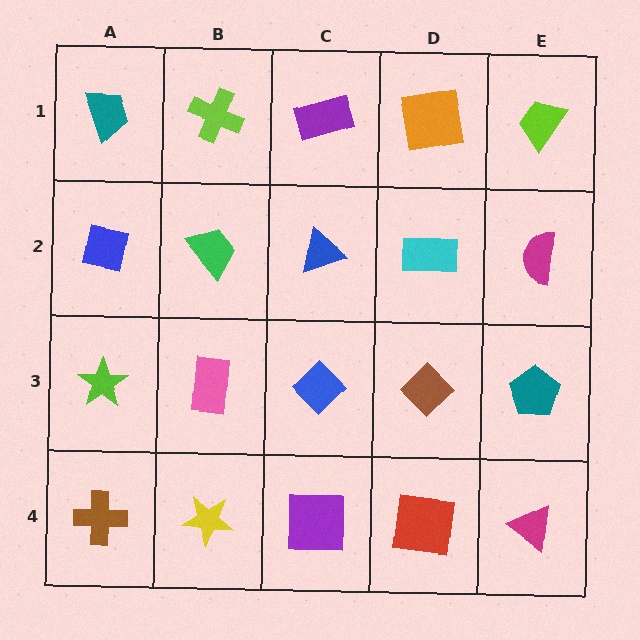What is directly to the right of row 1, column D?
A lime trapezoid.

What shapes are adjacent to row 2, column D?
An orange square (row 1, column D), a brown diamond (row 3, column D), a blue triangle (row 2, column C), a magenta semicircle (row 2, column E).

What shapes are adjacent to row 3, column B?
A green trapezoid (row 2, column B), a yellow star (row 4, column B), a lime star (row 3, column A), a blue diamond (row 3, column C).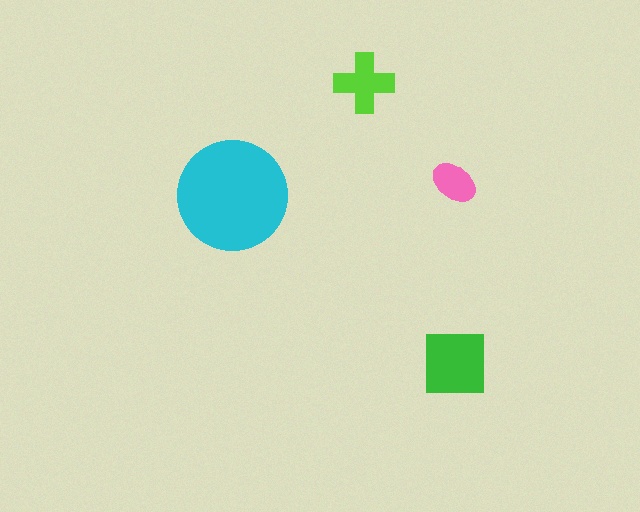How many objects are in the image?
There are 4 objects in the image.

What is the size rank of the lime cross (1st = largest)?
3rd.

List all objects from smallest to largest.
The pink ellipse, the lime cross, the green square, the cyan circle.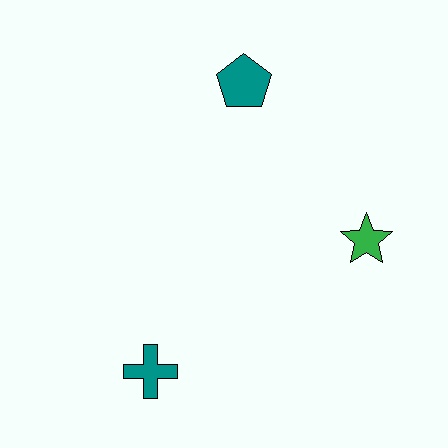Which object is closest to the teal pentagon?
The green star is closest to the teal pentagon.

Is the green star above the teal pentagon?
No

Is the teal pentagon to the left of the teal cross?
No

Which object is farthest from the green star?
The teal cross is farthest from the green star.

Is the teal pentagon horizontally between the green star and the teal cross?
Yes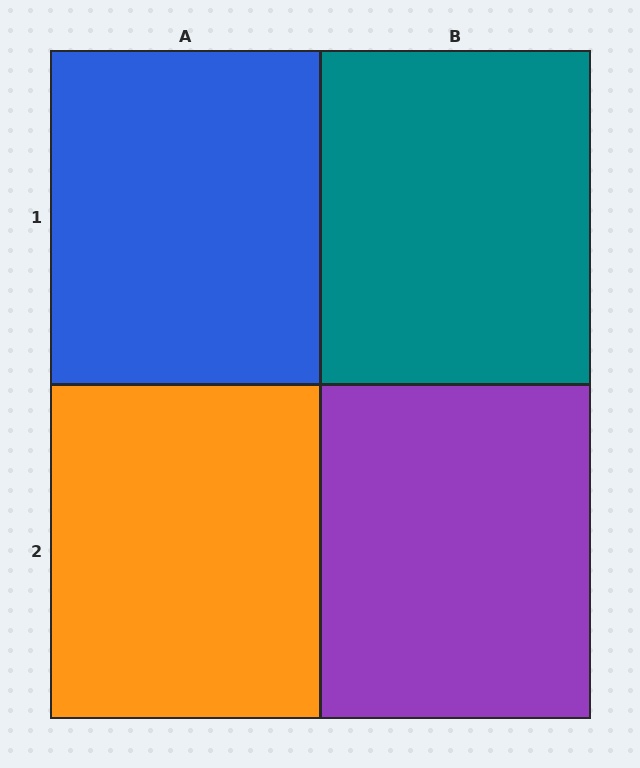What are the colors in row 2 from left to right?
Orange, purple.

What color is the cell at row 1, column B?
Teal.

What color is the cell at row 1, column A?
Blue.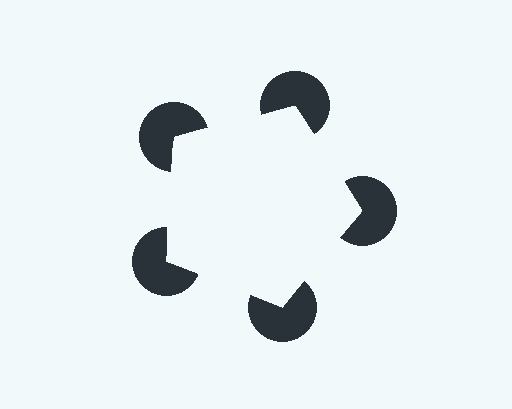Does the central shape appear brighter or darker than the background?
It typically appears slightly brighter than the background, even though no actual brightness change is drawn.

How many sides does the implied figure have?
5 sides.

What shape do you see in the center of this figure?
An illusory pentagon — its edges are inferred from the aligned wedge cuts in the pac-man discs, not physically drawn.